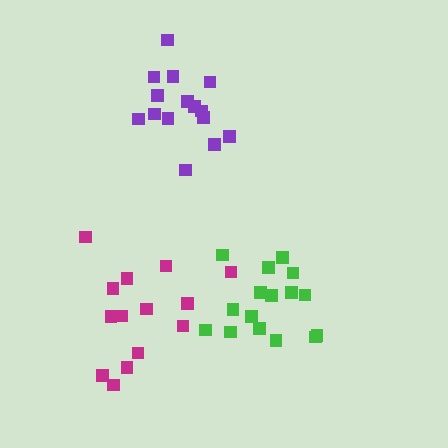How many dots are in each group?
Group 1: 15 dots, Group 2: 16 dots, Group 3: 14 dots (45 total).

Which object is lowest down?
The magenta cluster is bottommost.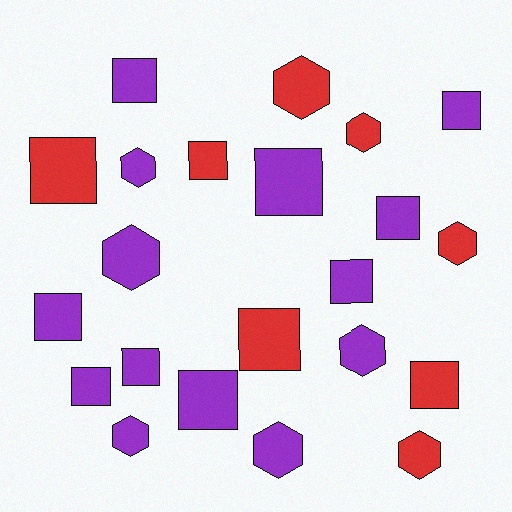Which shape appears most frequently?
Square, with 13 objects.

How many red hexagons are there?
There are 4 red hexagons.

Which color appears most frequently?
Purple, with 14 objects.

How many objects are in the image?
There are 22 objects.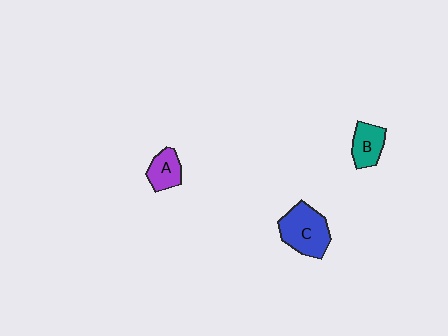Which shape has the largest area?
Shape C (blue).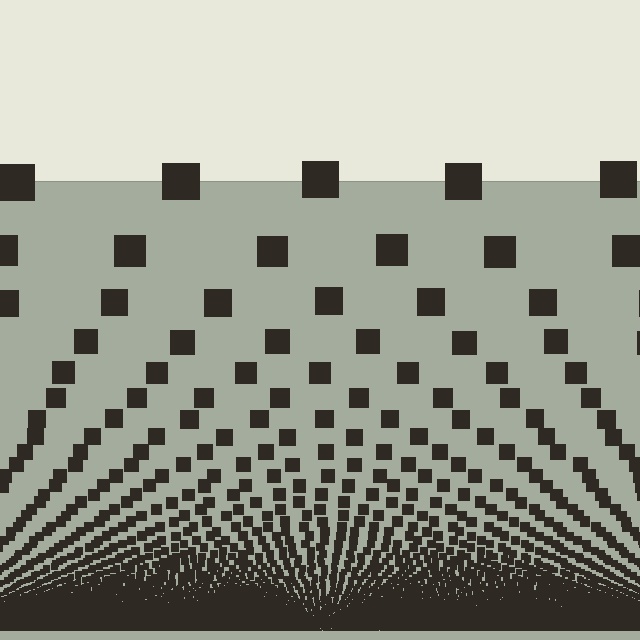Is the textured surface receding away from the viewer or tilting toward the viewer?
The surface appears to tilt toward the viewer. Texture elements get larger and sparser toward the top.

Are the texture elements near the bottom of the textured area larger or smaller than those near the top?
Smaller. The gradient is inverted — elements near the bottom are smaller and denser.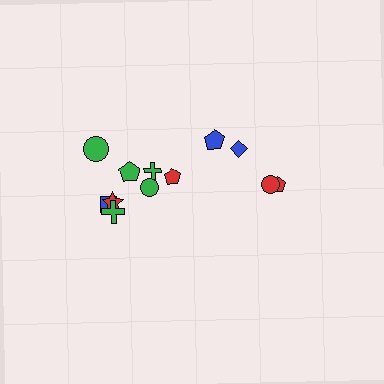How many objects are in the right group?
There are 4 objects.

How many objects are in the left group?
There are 8 objects.